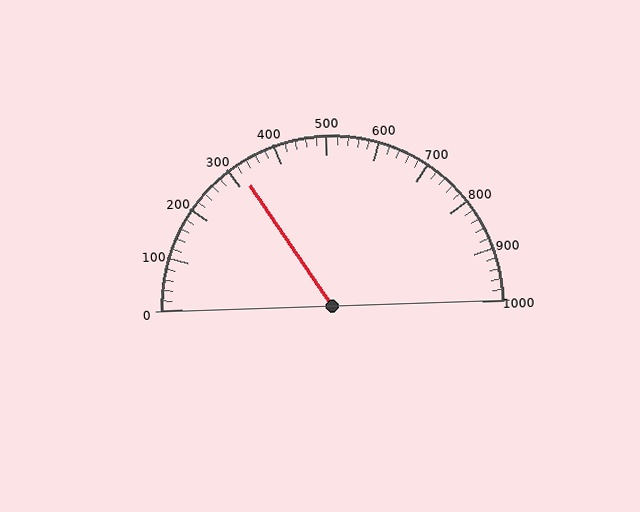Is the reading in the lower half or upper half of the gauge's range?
The reading is in the lower half of the range (0 to 1000).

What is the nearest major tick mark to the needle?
The nearest major tick mark is 300.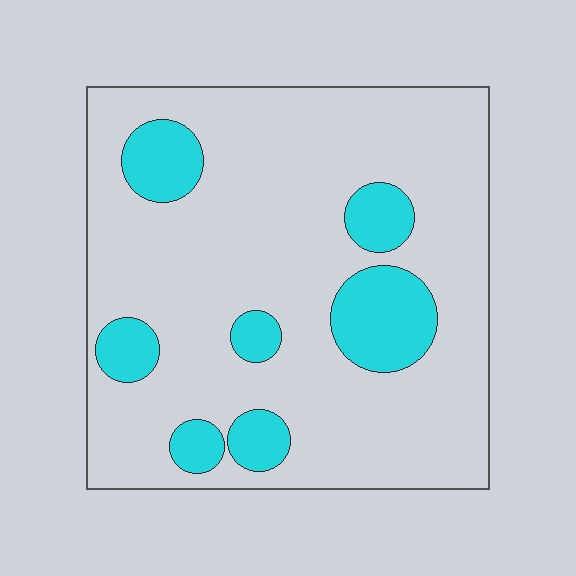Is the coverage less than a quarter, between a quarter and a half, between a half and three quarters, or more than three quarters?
Less than a quarter.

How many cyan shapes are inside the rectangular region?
7.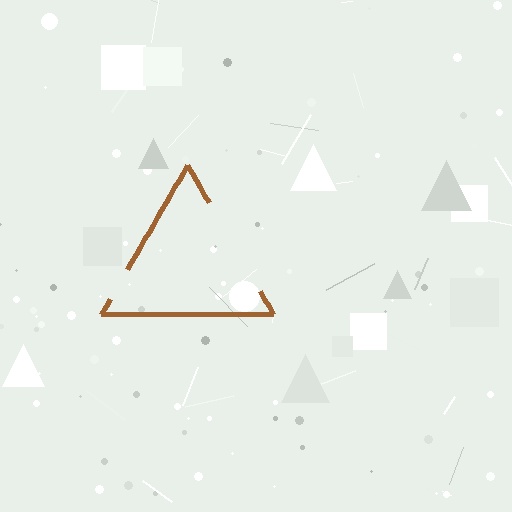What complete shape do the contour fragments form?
The contour fragments form a triangle.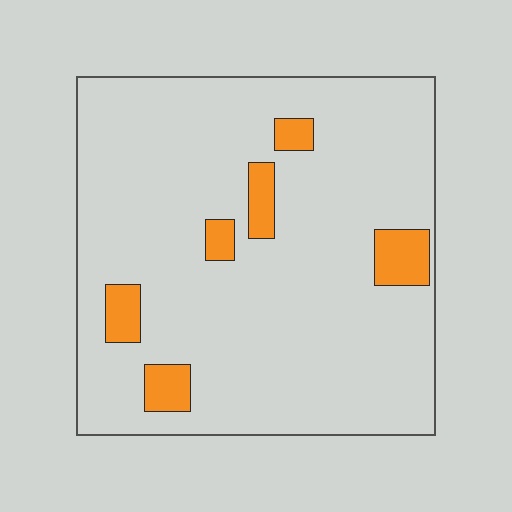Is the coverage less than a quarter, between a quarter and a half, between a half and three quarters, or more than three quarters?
Less than a quarter.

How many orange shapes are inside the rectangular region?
6.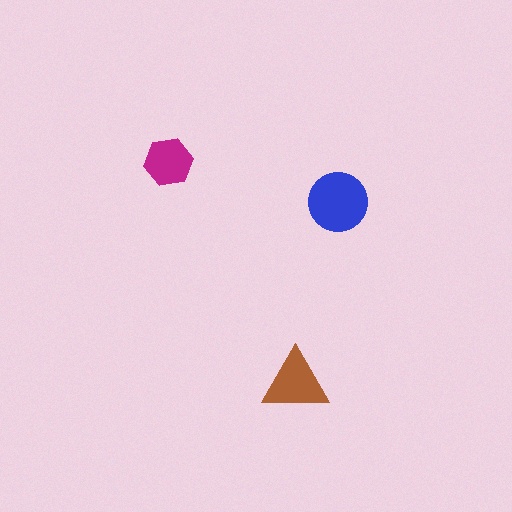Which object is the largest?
The blue circle.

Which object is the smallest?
The magenta hexagon.